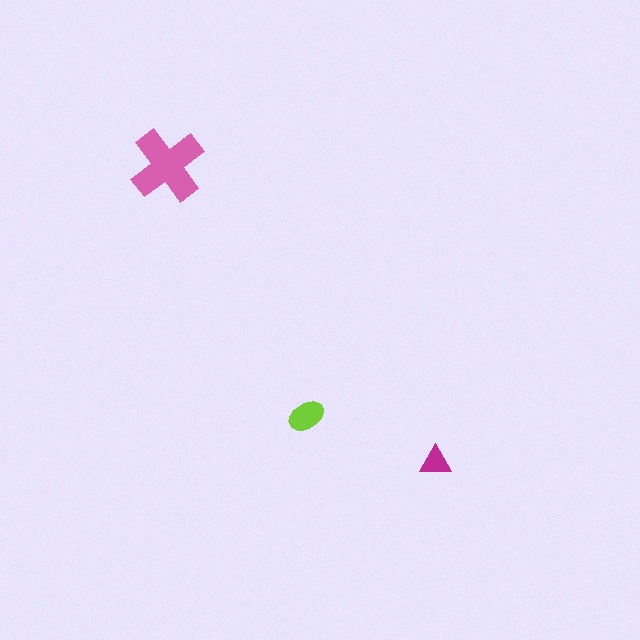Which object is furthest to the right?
The magenta triangle is rightmost.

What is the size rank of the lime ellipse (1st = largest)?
2nd.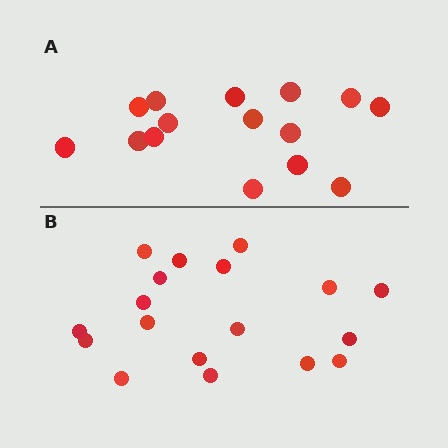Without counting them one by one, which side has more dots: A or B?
Region B (the bottom region) has more dots.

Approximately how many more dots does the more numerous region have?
Region B has just a few more — roughly 2 or 3 more dots than region A.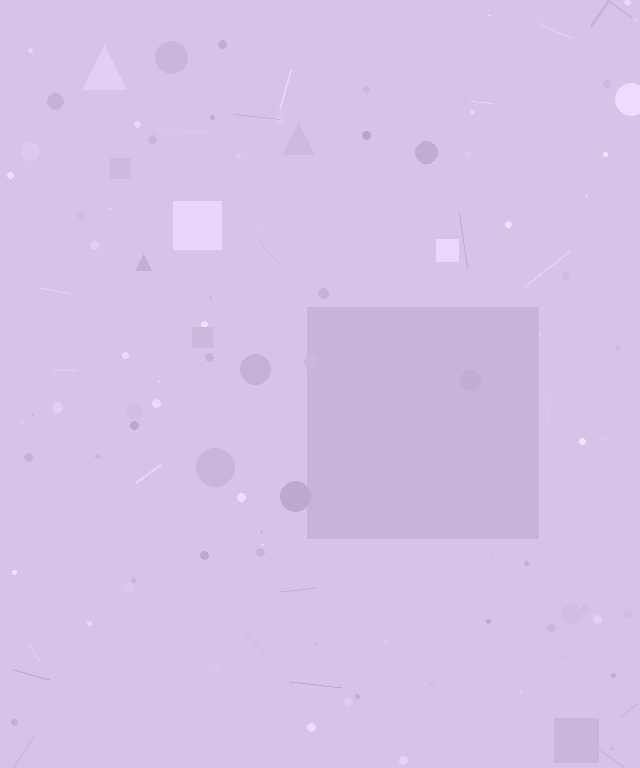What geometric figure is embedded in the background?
A square is embedded in the background.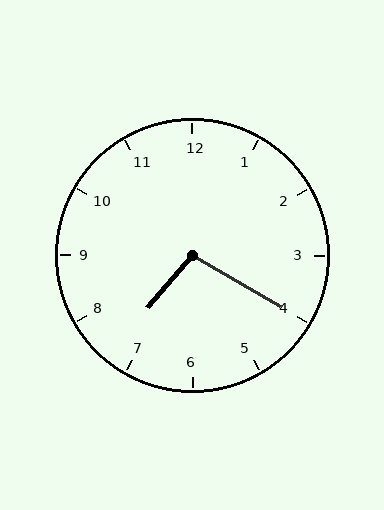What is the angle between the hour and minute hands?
Approximately 100 degrees.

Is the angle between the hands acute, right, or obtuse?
It is obtuse.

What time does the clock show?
7:20.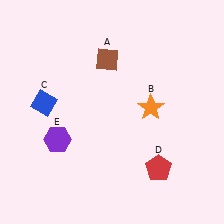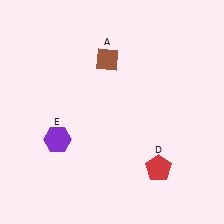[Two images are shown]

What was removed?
The orange star (B), the blue diamond (C) were removed in Image 2.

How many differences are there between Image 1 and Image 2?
There are 2 differences between the two images.